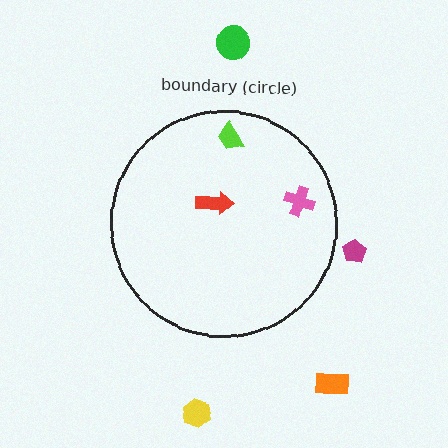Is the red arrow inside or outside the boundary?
Inside.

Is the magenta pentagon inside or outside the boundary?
Outside.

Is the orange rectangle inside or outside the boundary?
Outside.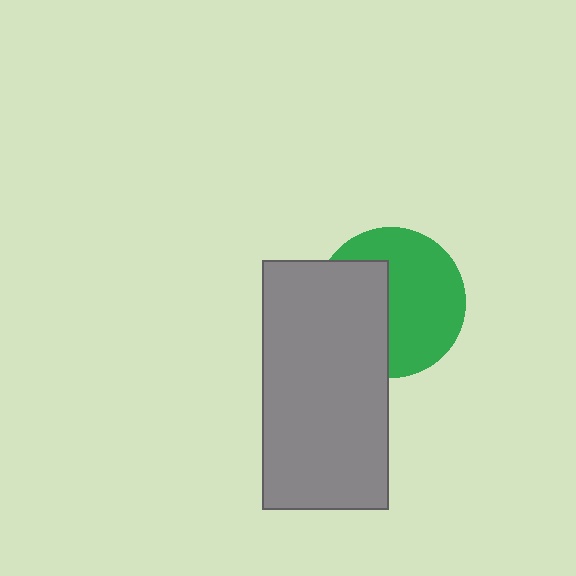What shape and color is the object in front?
The object in front is a gray rectangle.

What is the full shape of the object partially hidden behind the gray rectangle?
The partially hidden object is a green circle.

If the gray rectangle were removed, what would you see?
You would see the complete green circle.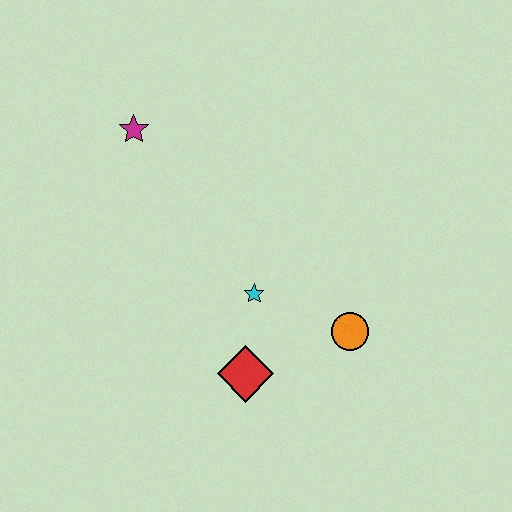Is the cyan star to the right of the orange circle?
No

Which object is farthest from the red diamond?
The magenta star is farthest from the red diamond.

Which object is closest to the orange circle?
The cyan star is closest to the orange circle.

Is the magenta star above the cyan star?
Yes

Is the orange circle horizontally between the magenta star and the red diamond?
No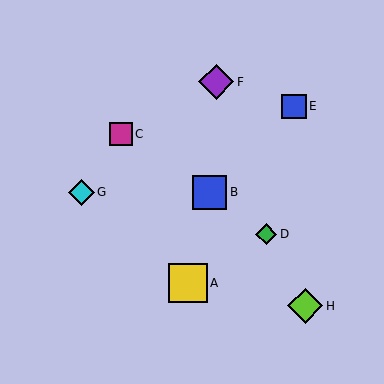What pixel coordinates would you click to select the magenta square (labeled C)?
Click at (121, 134) to select the magenta square C.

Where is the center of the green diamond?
The center of the green diamond is at (266, 234).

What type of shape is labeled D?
Shape D is a green diamond.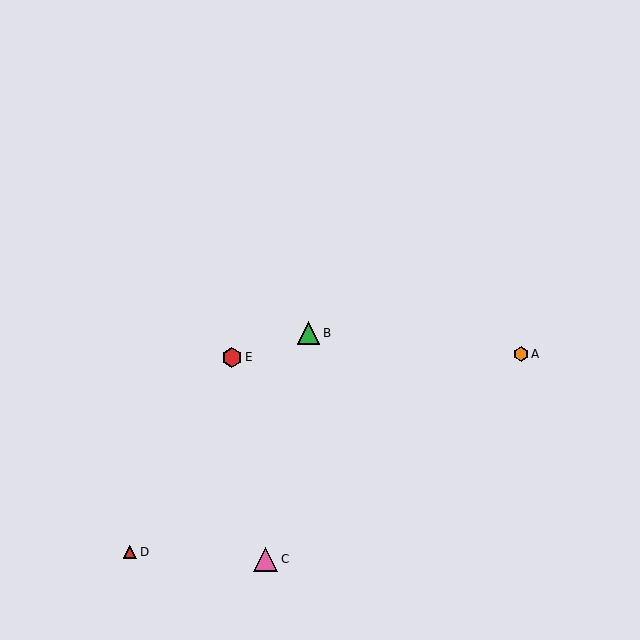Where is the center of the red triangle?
The center of the red triangle is at (130, 552).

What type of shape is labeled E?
Shape E is a red hexagon.